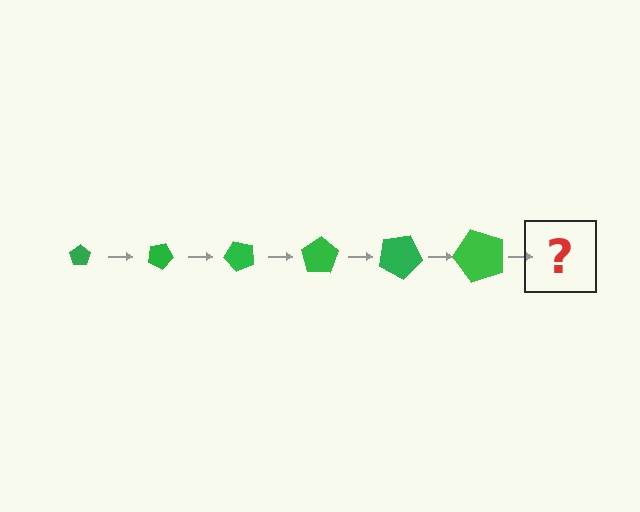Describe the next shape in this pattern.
It should be a pentagon, larger than the previous one and rotated 150 degrees from the start.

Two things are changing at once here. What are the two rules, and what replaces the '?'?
The two rules are that the pentagon grows larger each step and it rotates 25 degrees each step. The '?' should be a pentagon, larger than the previous one and rotated 150 degrees from the start.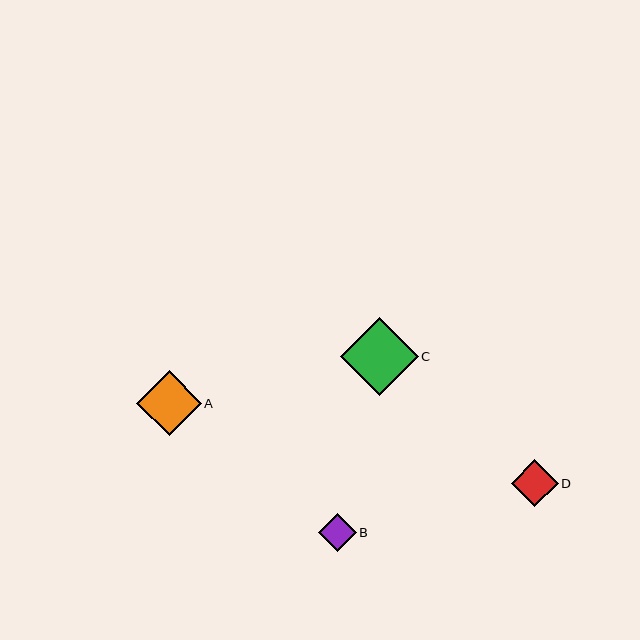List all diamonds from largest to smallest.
From largest to smallest: C, A, D, B.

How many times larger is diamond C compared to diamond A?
Diamond C is approximately 1.2 times the size of diamond A.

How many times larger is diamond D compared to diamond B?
Diamond D is approximately 1.2 times the size of diamond B.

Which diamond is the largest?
Diamond C is the largest with a size of approximately 78 pixels.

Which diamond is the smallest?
Diamond B is the smallest with a size of approximately 38 pixels.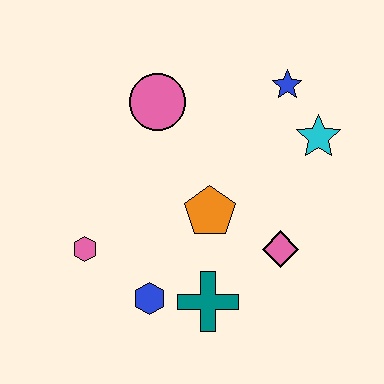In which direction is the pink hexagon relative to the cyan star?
The pink hexagon is to the left of the cyan star.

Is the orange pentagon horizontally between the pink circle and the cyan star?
Yes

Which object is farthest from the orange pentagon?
The blue star is farthest from the orange pentagon.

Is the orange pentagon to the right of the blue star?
No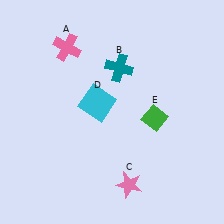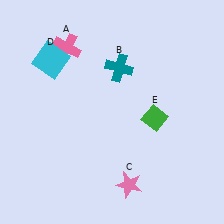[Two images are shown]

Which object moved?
The cyan square (D) moved left.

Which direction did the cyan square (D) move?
The cyan square (D) moved left.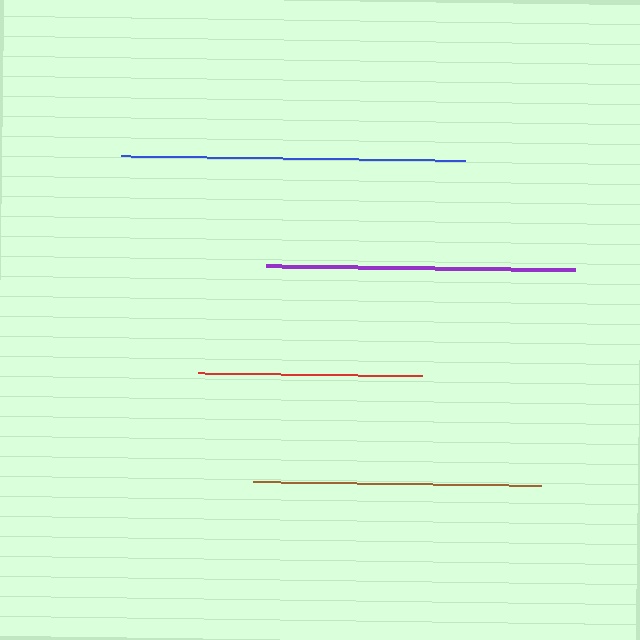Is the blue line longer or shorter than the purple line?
The blue line is longer than the purple line.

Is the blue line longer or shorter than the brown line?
The blue line is longer than the brown line.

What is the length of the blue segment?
The blue segment is approximately 344 pixels long.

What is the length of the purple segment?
The purple segment is approximately 309 pixels long.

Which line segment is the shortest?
The red line is the shortest at approximately 224 pixels.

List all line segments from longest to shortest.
From longest to shortest: blue, purple, brown, red.